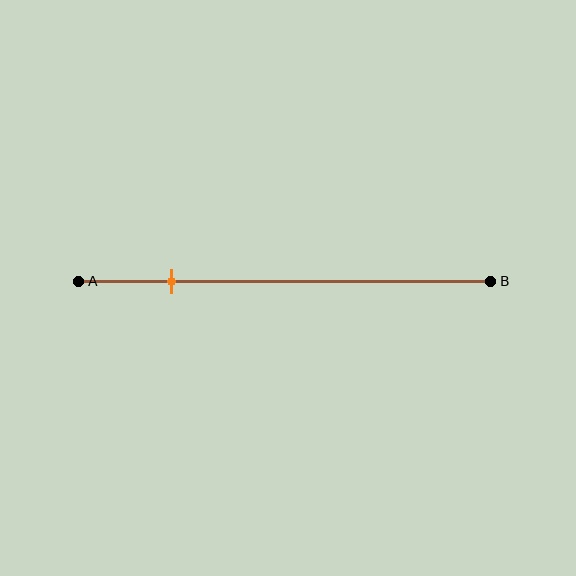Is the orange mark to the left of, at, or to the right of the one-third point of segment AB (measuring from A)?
The orange mark is to the left of the one-third point of segment AB.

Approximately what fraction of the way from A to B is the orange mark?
The orange mark is approximately 20% of the way from A to B.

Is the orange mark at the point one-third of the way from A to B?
No, the mark is at about 20% from A, not at the 33% one-third point.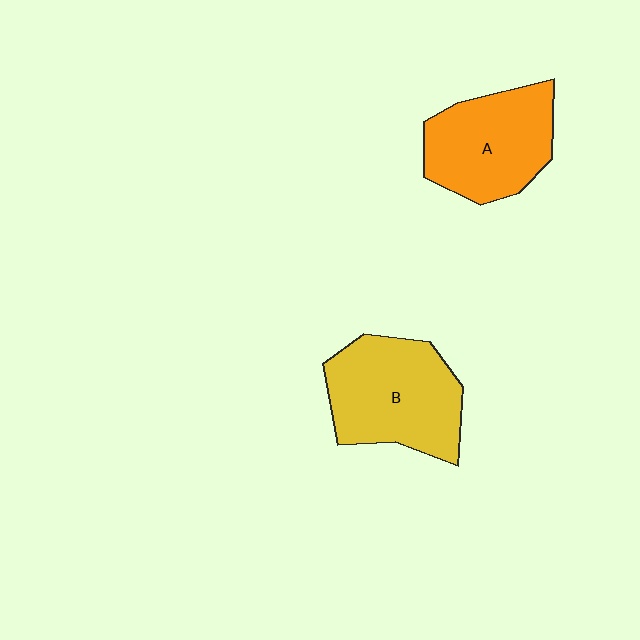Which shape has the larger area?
Shape B (yellow).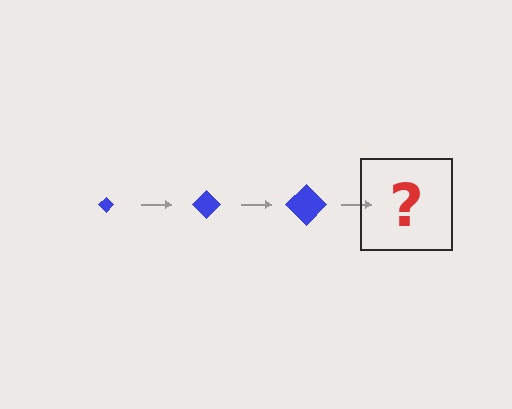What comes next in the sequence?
The next element should be a blue diamond, larger than the previous one.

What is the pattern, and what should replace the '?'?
The pattern is that the diamond gets progressively larger each step. The '?' should be a blue diamond, larger than the previous one.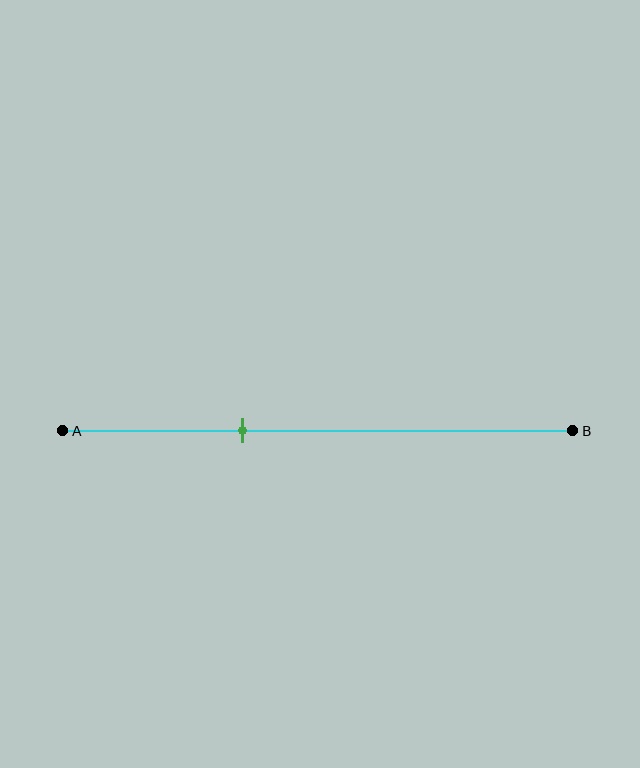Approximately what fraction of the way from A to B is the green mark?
The green mark is approximately 35% of the way from A to B.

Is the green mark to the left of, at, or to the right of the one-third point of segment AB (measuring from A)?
The green mark is approximately at the one-third point of segment AB.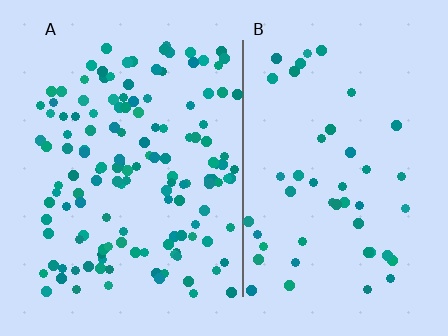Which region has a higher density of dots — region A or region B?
A (the left).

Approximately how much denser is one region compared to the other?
Approximately 2.9× — region A over region B.